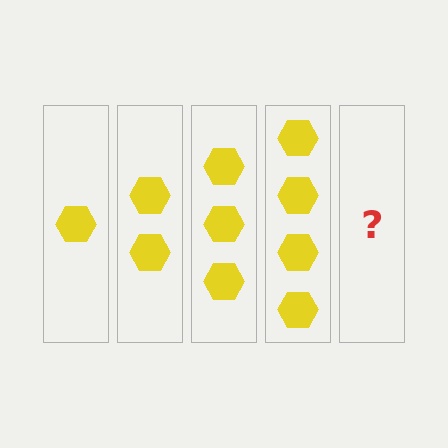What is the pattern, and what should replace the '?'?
The pattern is that each step adds one more hexagon. The '?' should be 5 hexagons.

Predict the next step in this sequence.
The next step is 5 hexagons.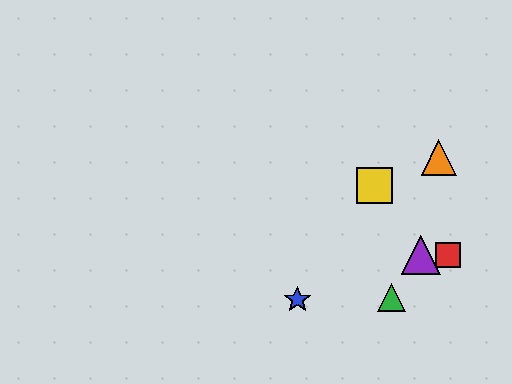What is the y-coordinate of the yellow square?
The yellow square is at y≈186.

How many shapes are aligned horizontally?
2 shapes (the red square, the purple triangle) are aligned horizontally.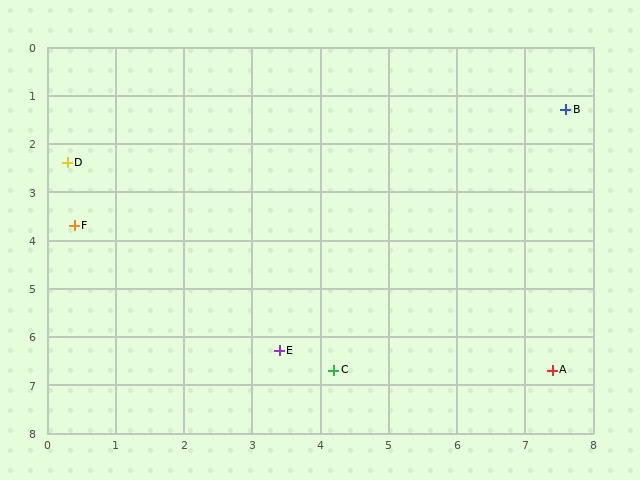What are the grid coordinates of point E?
Point E is at approximately (3.4, 6.3).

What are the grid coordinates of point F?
Point F is at approximately (0.4, 3.7).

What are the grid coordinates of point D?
Point D is at approximately (0.3, 2.4).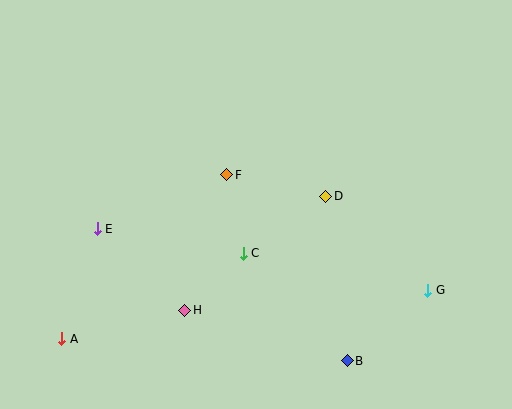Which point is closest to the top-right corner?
Point D is closest to the top-right corner.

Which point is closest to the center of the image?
Point F at (227, 175) is closest to the center.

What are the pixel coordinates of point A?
Point A is at (62, 339).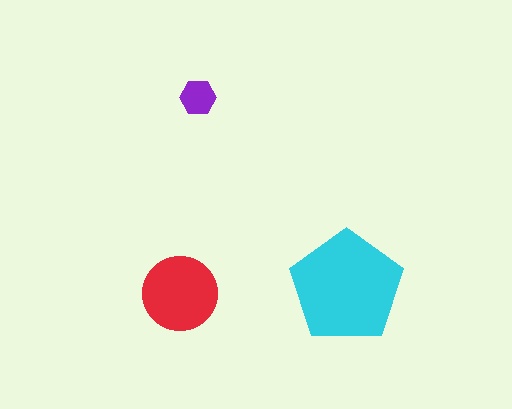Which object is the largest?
The cyan pentagon.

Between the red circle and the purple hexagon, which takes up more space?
The red circle.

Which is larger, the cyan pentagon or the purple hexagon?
The cyan pentagon.